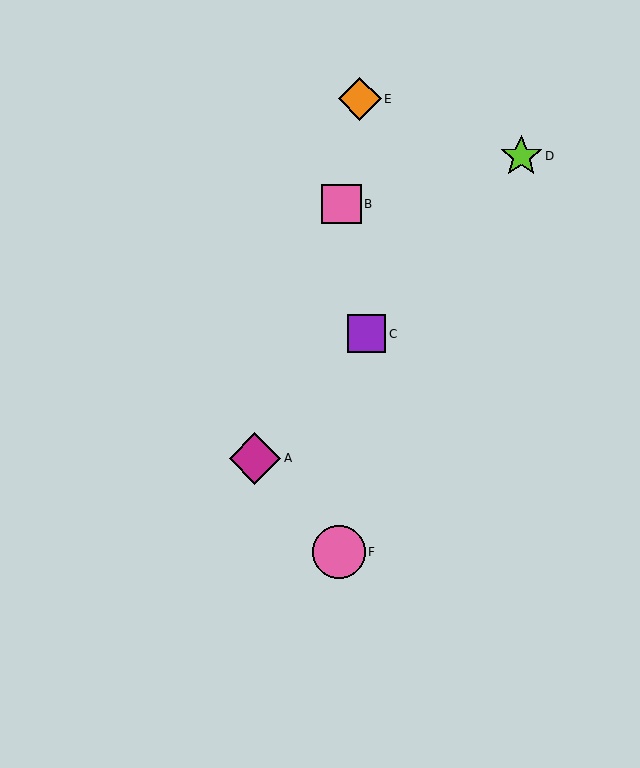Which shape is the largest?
The pink circle (labeled F) is the largest.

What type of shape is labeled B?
Shape B is a pink square.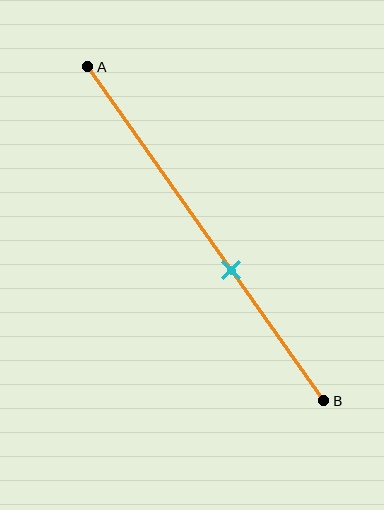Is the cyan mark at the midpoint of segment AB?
No, the mark is at about 60% from A, not at the 50% midpoint.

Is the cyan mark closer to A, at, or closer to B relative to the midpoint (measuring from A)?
The cyan mark is closer to point B than the midpoint of segment AB.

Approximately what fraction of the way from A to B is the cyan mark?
The cyan mark is approximately 60% of the way from A to B.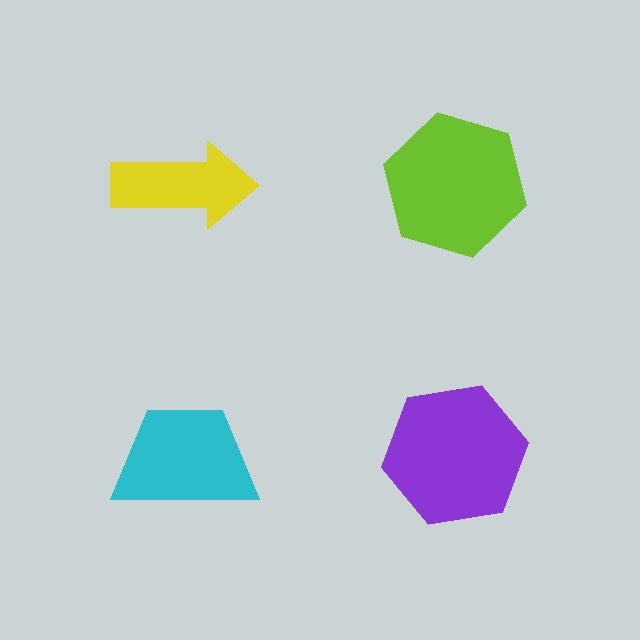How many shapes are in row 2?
2 shapes.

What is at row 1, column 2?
A lime hexagon.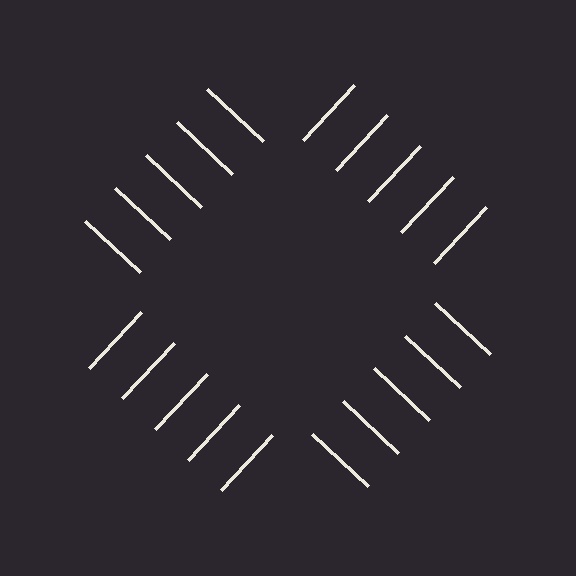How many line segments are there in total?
20 — 5 along each of the 4 edges.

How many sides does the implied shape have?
4 sides — the line-ends trace a square.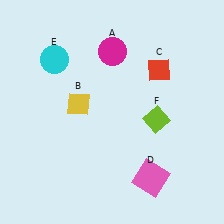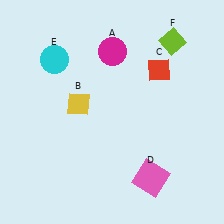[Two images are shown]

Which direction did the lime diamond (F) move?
The lime diamond (F) moved up.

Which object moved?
The lime diamond (F) moved up.